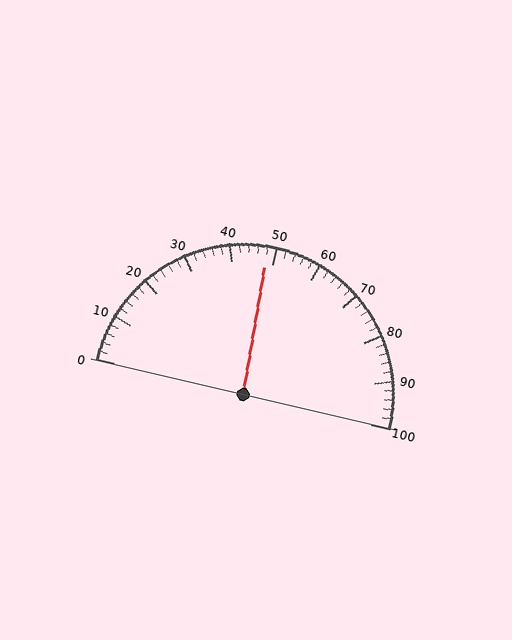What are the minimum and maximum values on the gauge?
The gauge ranges from 0 to 100.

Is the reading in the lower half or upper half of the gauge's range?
The reading is in the lower half of the range (0 to 100).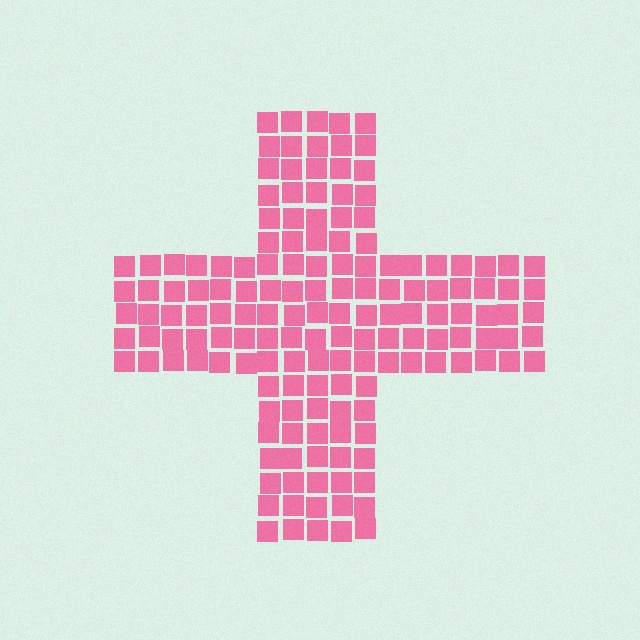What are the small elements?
The small elements are squares.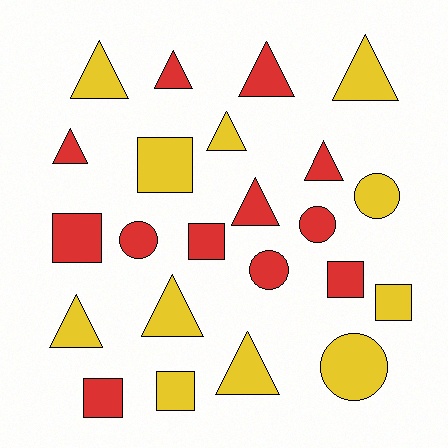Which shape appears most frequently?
Triangle, with 11 objects.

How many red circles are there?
There are 3 red circles.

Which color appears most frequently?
Red, with 12 objects.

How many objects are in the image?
There are 23 objects.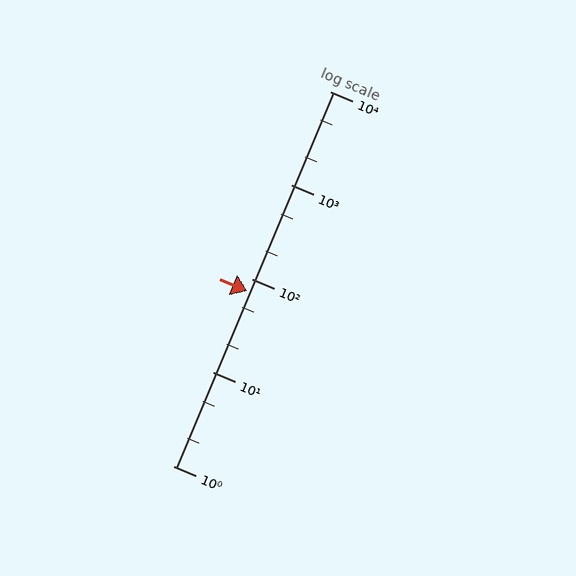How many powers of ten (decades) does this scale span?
The scale spans 4 decades, from 1 to 10000.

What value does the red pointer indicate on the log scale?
The pointer indicates approximately 73.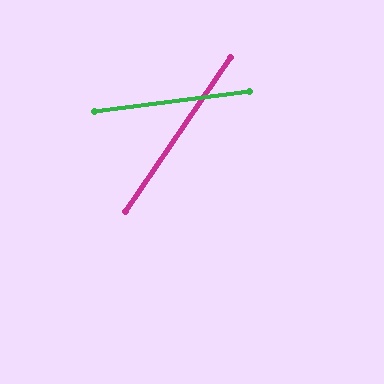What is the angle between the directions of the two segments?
Approximately 48 degrees.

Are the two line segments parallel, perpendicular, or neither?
Neither parallel nor perpendicular — they differ by about 48°.